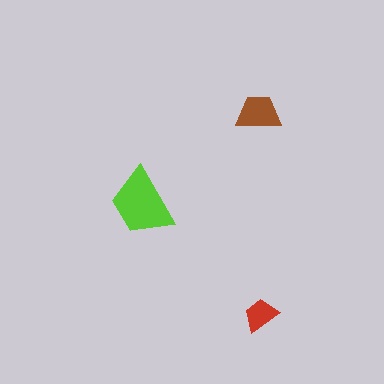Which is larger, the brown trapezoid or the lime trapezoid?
The lime one.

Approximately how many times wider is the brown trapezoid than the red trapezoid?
About 1.5 times wider.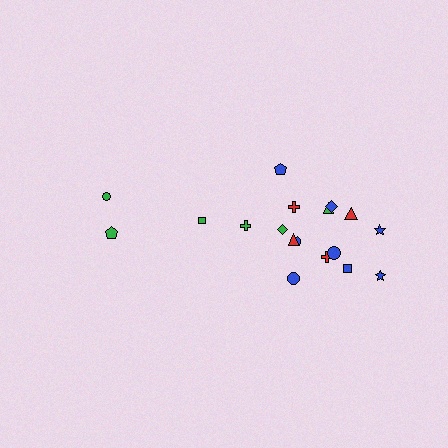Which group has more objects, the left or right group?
The right group.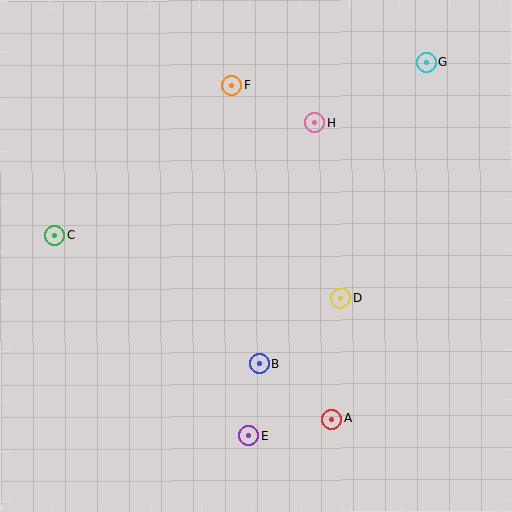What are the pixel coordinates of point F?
Point F is at (232, 85).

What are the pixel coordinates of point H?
Point H is at (315, 122).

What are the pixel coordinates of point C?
Point C is at (55, 235).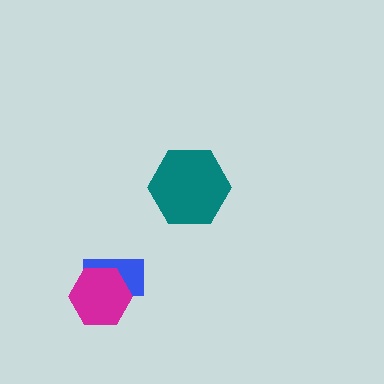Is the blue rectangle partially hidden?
Yes, it is partially covered by another shape.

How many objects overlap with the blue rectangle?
1 object overlaps with the blue rectangle.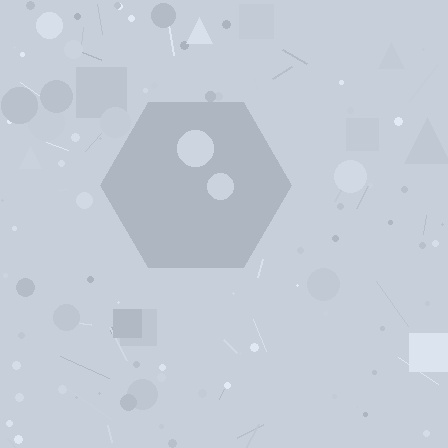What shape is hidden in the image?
A hexagon is hidden in the image.